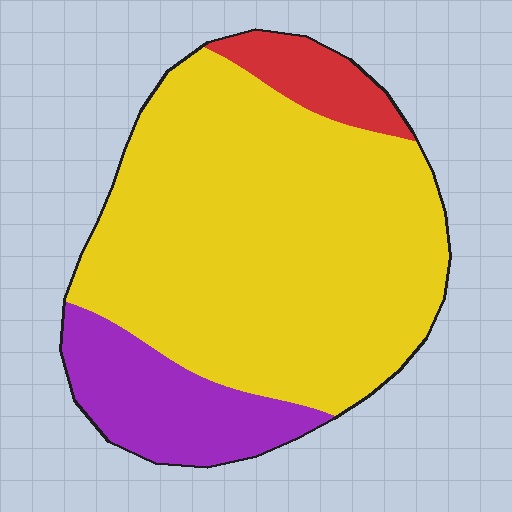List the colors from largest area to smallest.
From largest to smallest: yellow, purple, red.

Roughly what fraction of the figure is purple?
Purple covers about 15% of the figure.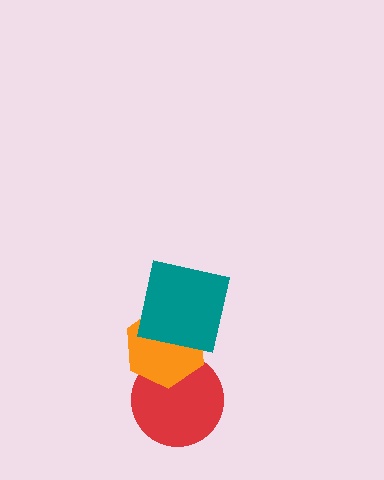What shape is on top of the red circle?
The orange hexagon is on top of the red circle.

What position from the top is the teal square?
The teal square is 1st from the top.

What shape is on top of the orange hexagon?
The teal square is on top of the orange hexagon.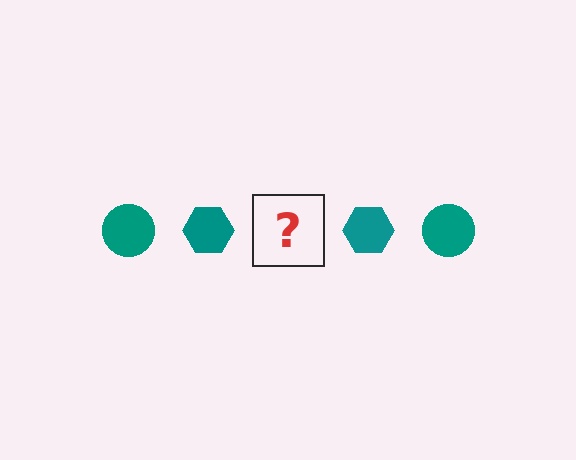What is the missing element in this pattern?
The missing element is a teal circle.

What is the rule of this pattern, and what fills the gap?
The rule is that the pattern cycles through circle, hexagon shapes in teal. The gap should be filled with a teal circle.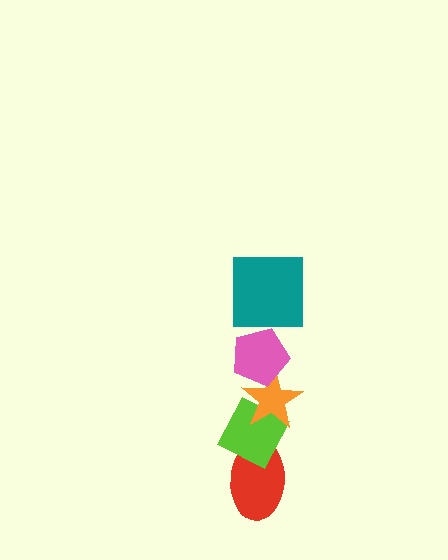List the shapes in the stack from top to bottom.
From top to bottom: the teal square, the pink pentagon, the orange star, the lime diamond, the red ellipse.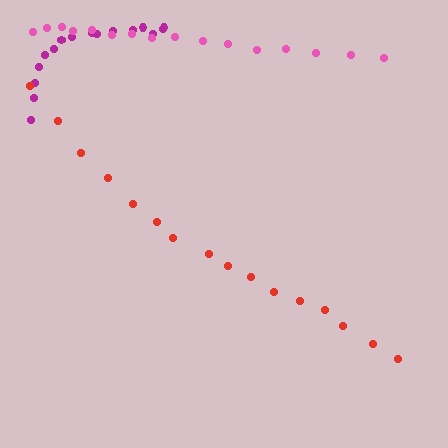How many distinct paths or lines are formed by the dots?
There are 3 distinct paths.